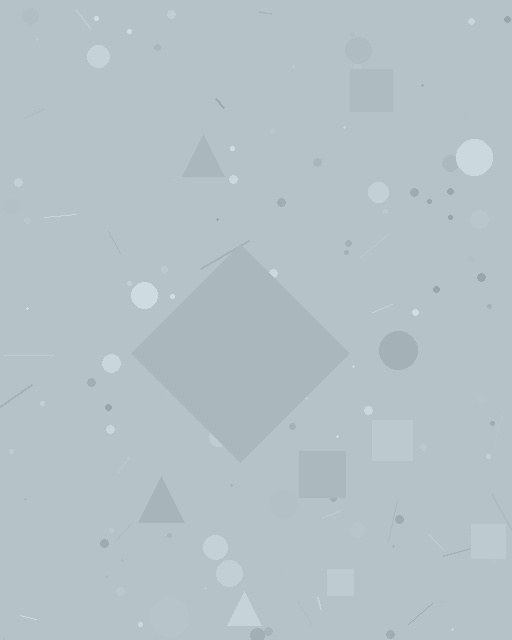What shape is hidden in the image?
A diamond is hidden in the image.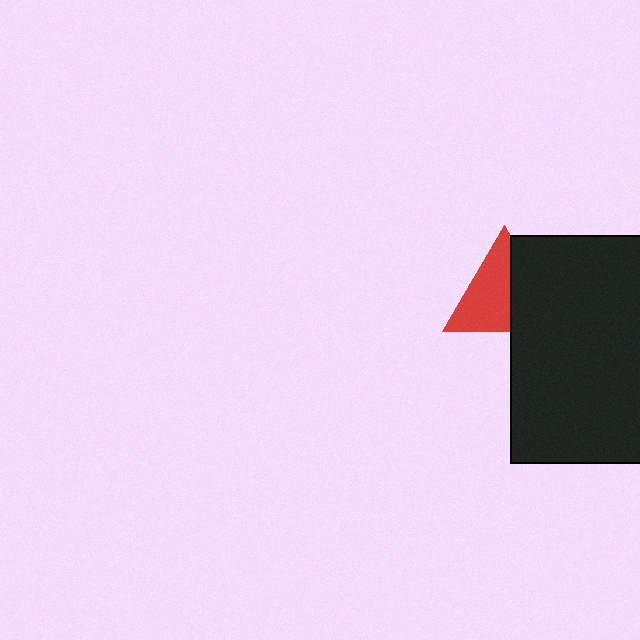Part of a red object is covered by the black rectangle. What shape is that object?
It is a triangle.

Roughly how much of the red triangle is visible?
About half of it is visible (roughly 58%).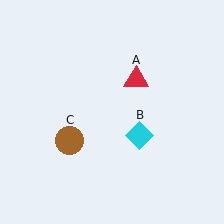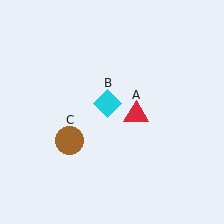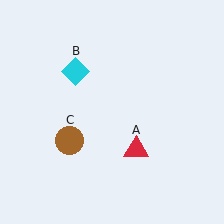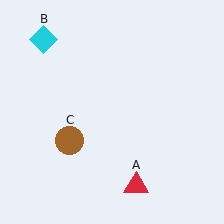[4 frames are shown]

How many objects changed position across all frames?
2 objects changed position: red triangle (object A), cyan diamond (object B).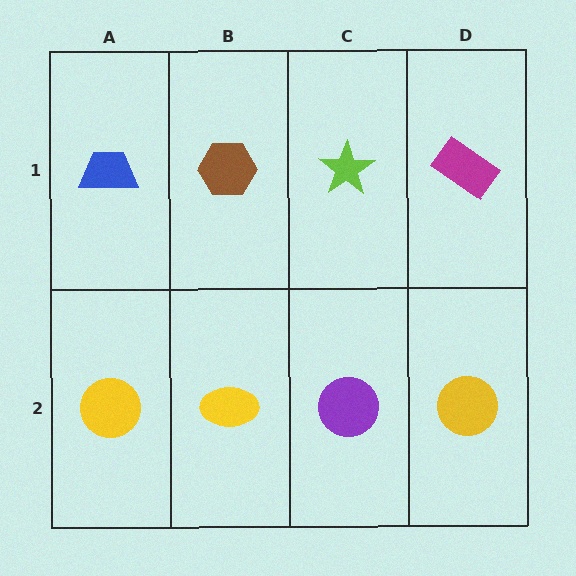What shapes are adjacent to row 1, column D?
A yellow circle (row 2, column D), a lime star (row 1, column C).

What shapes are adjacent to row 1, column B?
A yellow ellipse (row 2, column B), a blue trapezoid (row 1, column A), a lime star (row 1, column C).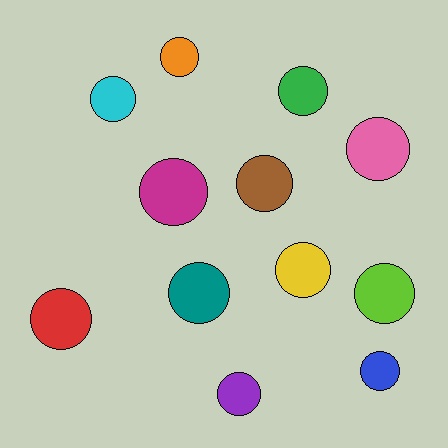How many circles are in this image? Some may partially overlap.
There are 12 circles.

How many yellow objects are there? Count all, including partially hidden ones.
There is 1 yellow object.